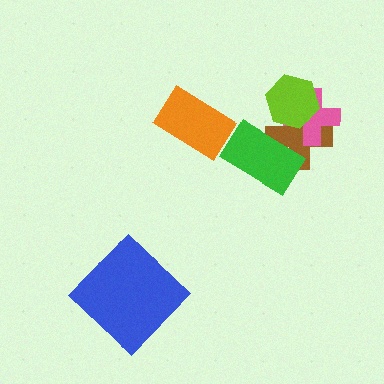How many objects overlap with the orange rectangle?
0 objects overlap with the orange rectangle.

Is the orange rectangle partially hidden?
No, no other shape covers it.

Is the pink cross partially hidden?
Yes, it is partially covered by another shape.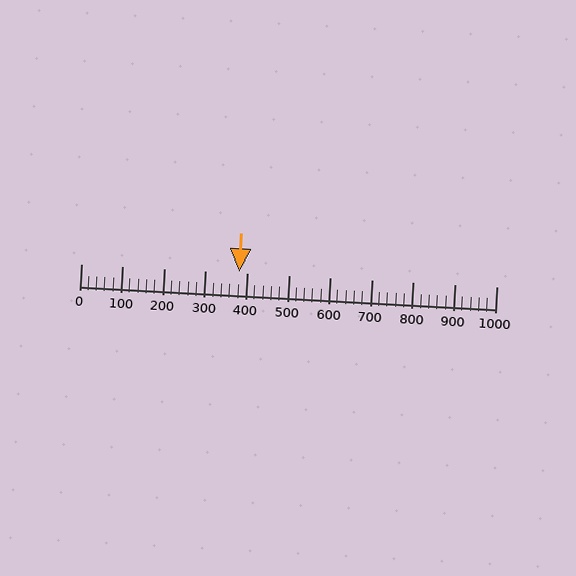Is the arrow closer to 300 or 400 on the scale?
The arrow is closer to 400.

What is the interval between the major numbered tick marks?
The major tick marks are spaced 100 units apart.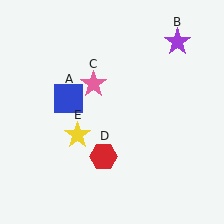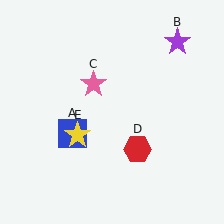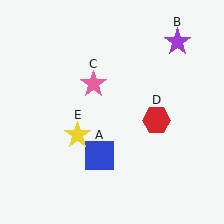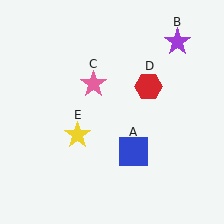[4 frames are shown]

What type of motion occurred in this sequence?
The blue square (object A), red hexagon (object D) rotated counterclockwise around the center of the scene.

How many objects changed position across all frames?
2 objects changed position: blue square (object A), red hexagon (object D).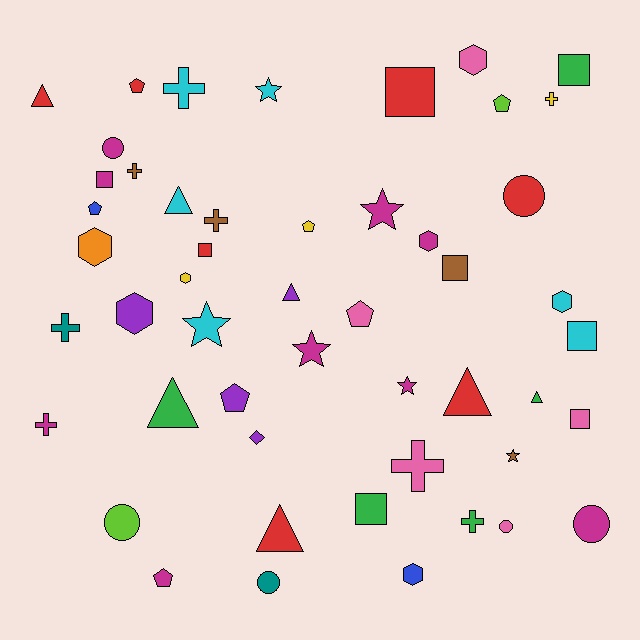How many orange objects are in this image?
There is 1 orange object.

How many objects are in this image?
There are 50 objects.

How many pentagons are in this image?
There are 7 pentagons.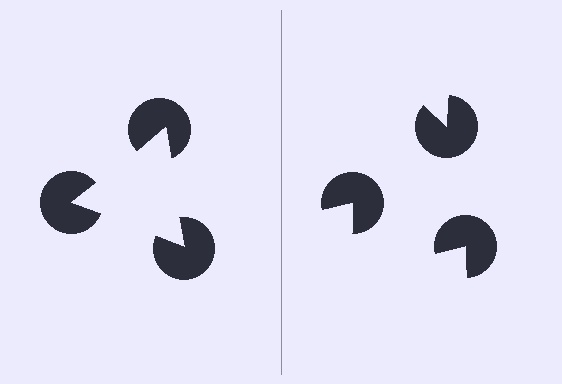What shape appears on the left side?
An illusory triangle.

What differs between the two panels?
The pac-man discs are positioned identically on both sides; only the wedge orientations differ. On the left they align to a triangle; on the right they are misaligned.